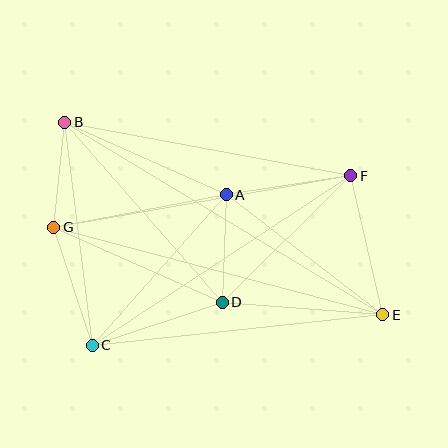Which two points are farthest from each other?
Points B and E are farthest from each other.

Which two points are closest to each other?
Points B and G are closest to each other.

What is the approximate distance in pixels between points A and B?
The distance between A and B is approximately 177 pixels.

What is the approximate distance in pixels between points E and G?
The distance between E and G is approximately 340 pixels.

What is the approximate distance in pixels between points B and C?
The distance between B and C is approximately 225 pixels.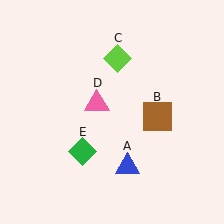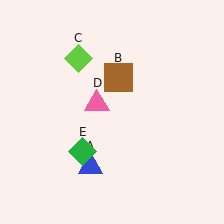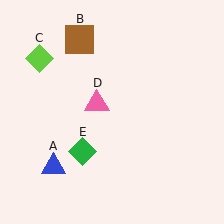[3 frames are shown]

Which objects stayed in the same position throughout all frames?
Pink triangle (object D) and green diamond (object E) remained stationary.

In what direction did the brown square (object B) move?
The brown square (object B) moved up and to the left.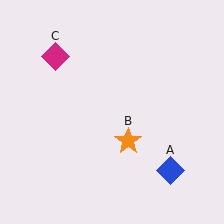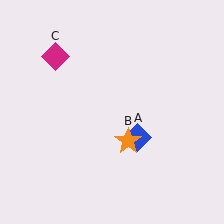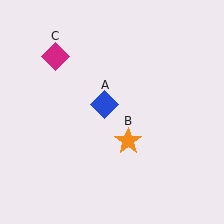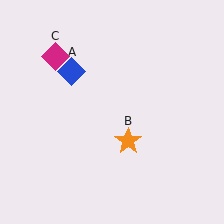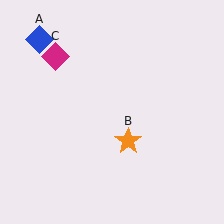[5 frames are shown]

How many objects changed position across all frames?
1 object changed position: blue diamond (object A).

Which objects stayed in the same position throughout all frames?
Orange star (object B) and magenta diamond (object C) remained stationary.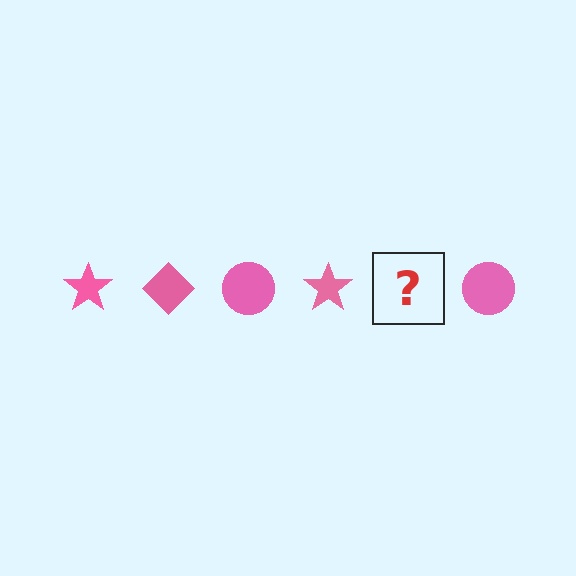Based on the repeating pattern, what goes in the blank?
The blank should be a pink diamond.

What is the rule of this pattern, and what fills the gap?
The rule is that the pattern cycles through star, diamond, circle shapes in pink. The gap should be filled with a pink diamond.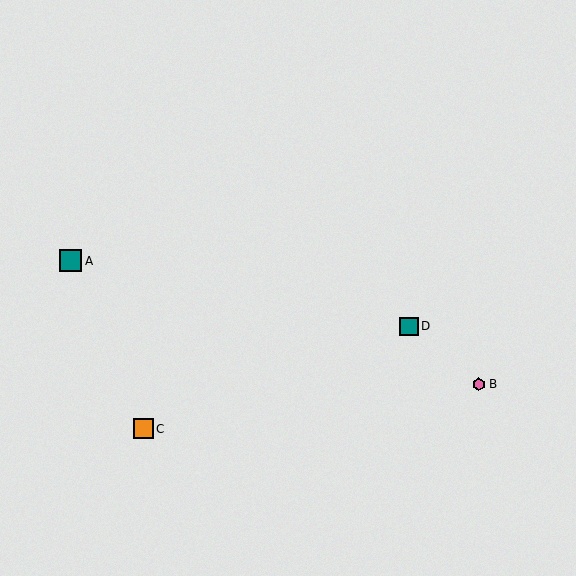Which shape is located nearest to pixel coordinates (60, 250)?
The teal square (labeled A) at (71, 261) is nearest to that location.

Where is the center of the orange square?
The center of the orange square is at (144, 429).